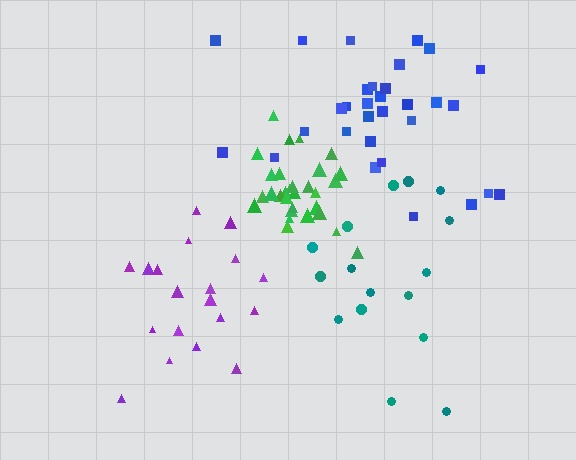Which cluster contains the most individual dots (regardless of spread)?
Blue (31).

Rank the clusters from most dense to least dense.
green, blue, purple, teal.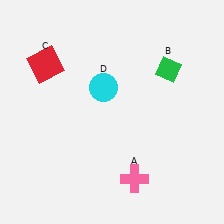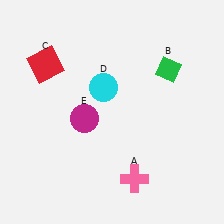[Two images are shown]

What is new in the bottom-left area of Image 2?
A magenta circle (E) was added in the bottom-left area of Image 2.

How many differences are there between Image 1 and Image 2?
There is 1 difference between the two images.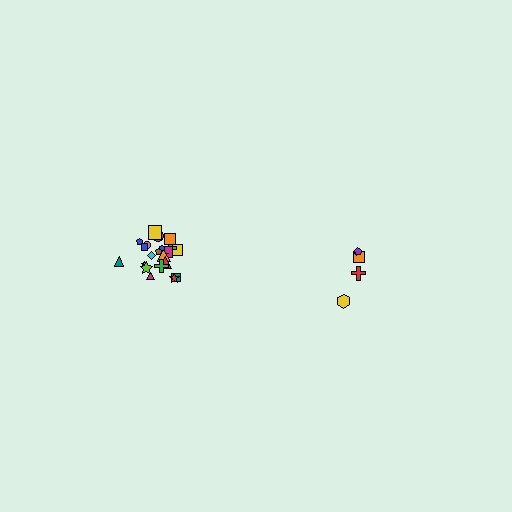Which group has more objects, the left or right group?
The left group.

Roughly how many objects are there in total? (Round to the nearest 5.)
Roughly 25 objects in total.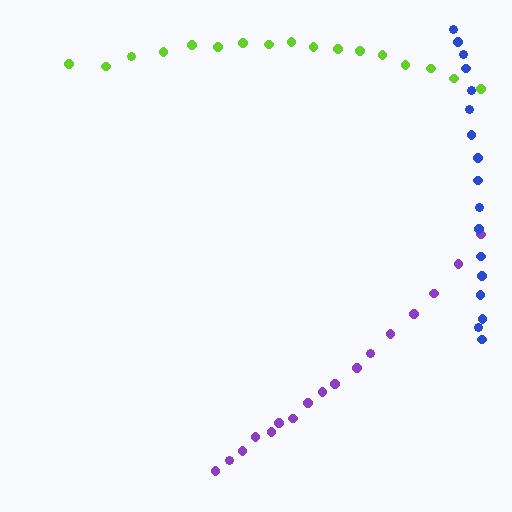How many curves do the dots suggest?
There are 3 distinct paths.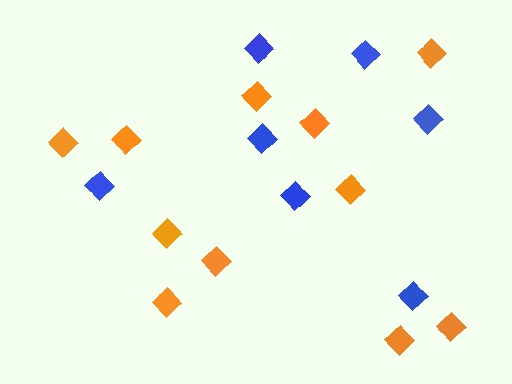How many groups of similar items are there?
There are 2 groups: one group of blue diamonds (7) and one group of orange diamonds (11).